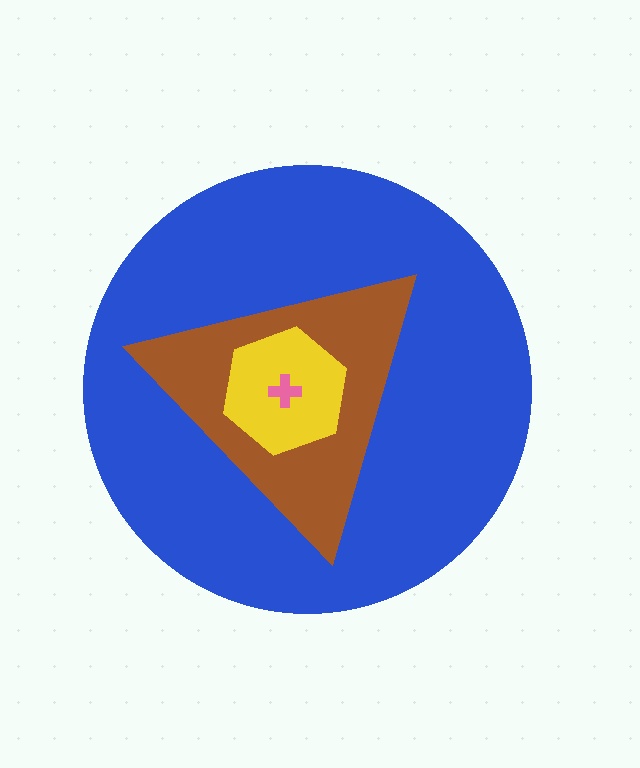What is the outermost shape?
The blue circle.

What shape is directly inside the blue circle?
The brown triangle.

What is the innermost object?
The pink cross.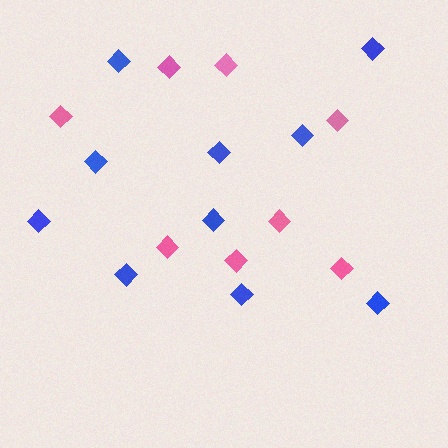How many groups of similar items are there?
There are 2 groups: one group of blue diamonds (10) and one group of pink diamonds (8).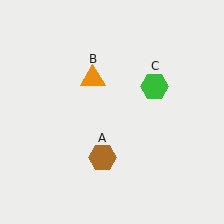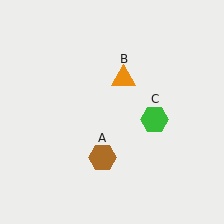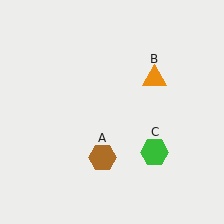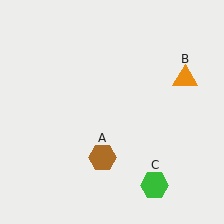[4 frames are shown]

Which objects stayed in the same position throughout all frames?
Brown hexagon (object A) remained stationary.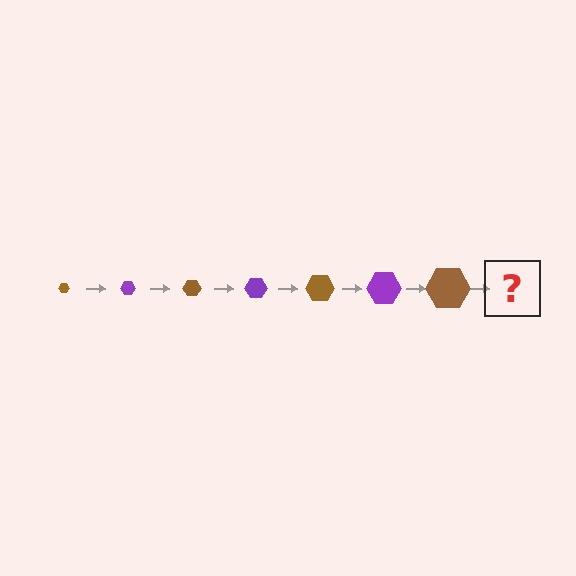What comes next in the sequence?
The next element should be a purple hexagon, larger than the previous one.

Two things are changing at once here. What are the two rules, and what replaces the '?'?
The two rules are that the hexagon grows larger each step and the color cycles through brown and purple. The '?' should be a purple hexagon, larger than the previous one.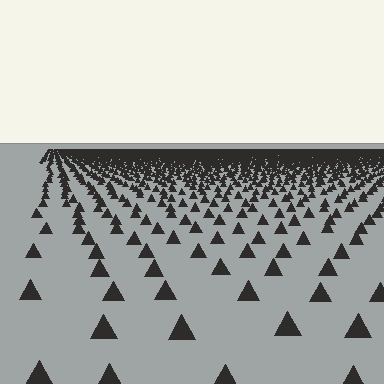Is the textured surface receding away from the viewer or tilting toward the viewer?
The surface is receding away from the viewer. Texture elements get smaller and denser toward the top.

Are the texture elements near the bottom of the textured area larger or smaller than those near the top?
Larger. Near the bottom, elements are closer to the viewer and appear at a bigger on-screen size.